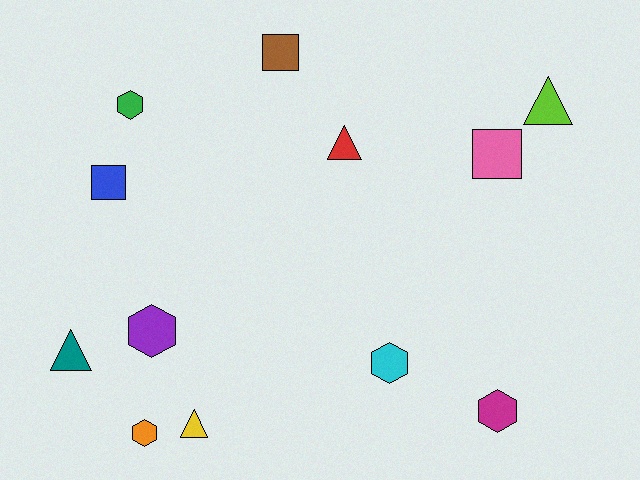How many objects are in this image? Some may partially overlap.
There are 12 objects.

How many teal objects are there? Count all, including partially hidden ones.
There is 1 teal object.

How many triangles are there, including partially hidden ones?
There are 4 triangles.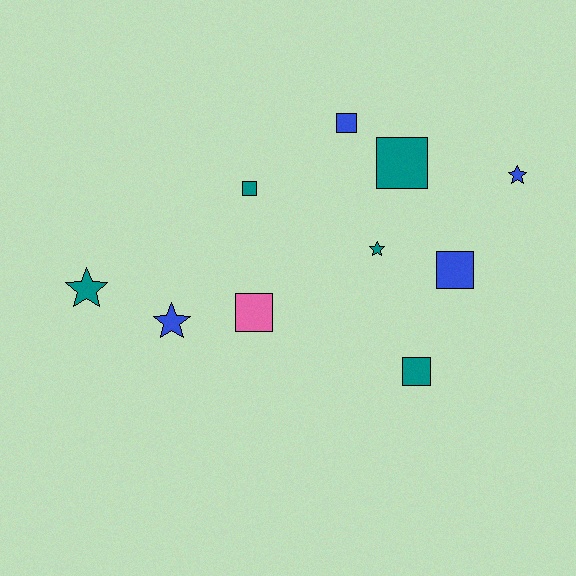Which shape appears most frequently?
Square, with 6 objects.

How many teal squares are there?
There are 3 teal squares.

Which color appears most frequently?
Teal, with 5 objects.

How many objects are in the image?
There are 10 objects.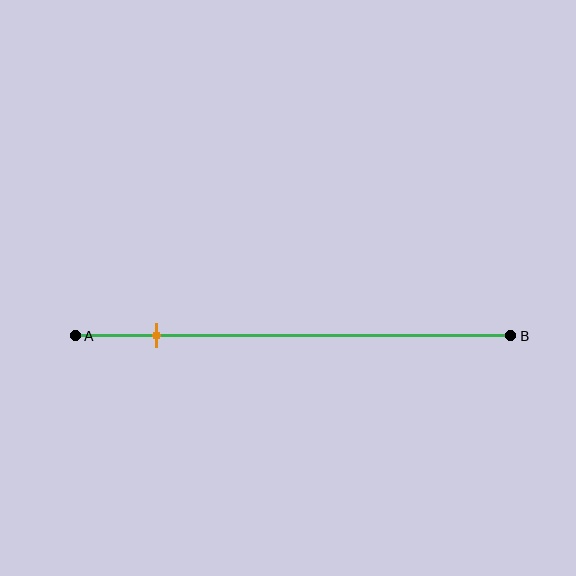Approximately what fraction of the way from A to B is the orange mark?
The orange mark is approximately 20% of the way from A to B.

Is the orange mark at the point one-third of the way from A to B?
No, the mark is at about 20% from A, not at the 33% one-third point.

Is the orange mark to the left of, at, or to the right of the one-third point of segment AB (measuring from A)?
The orange mark is to the left of the one-third point of segment AB.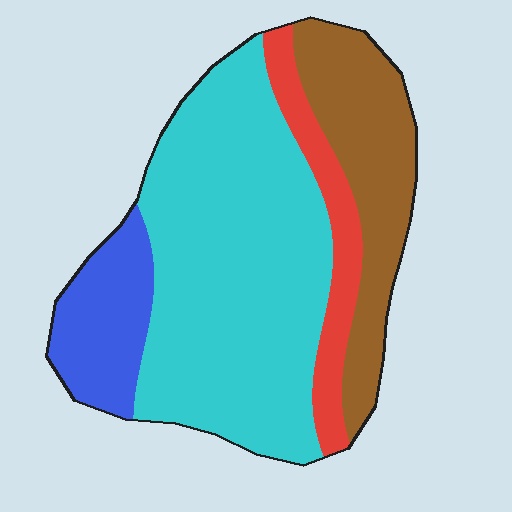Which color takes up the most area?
Cyan, at roughly 55%.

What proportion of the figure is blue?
Blue covers 13% of the figure.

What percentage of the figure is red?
Red covers around 10% of the figure.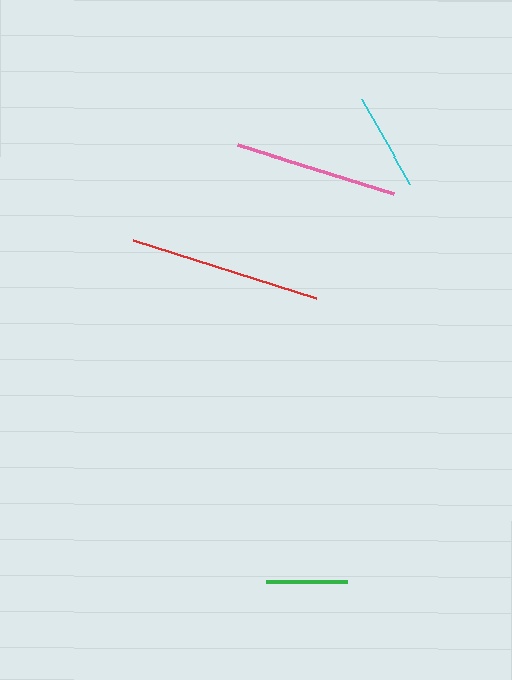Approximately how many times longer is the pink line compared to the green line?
The pink line is approximately 2.0 times the length of the green line.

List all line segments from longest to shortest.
From longest to shortest: red, pink, cyan, green.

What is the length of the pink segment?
The pink segment is approximately 165 pixels long.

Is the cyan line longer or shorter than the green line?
The cyan line is longer than the green line.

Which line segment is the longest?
The red line is the longest at approximately 191 pixels.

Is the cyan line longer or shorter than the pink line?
The pink line is longer than the cyan line.